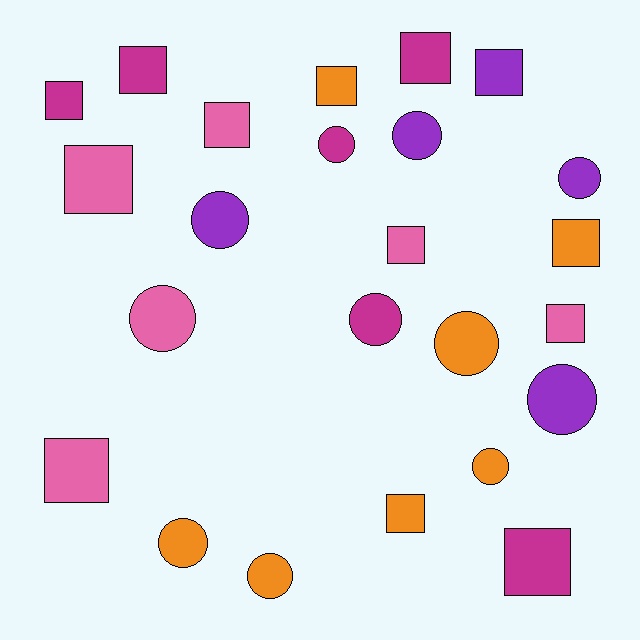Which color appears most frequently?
Orange, with 7 objects.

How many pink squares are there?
There are 5 pink squares.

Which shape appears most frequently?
Square, with 13 objects.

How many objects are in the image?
There are 24 objects.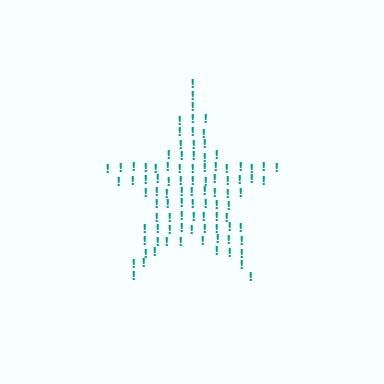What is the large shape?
The large shape is a star.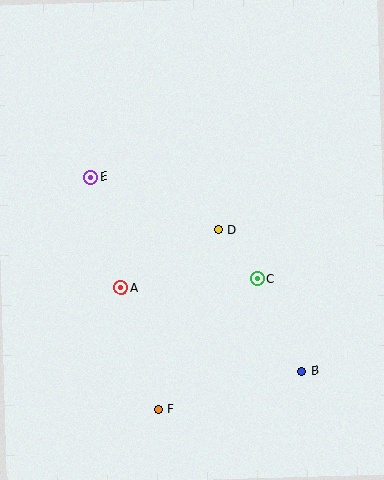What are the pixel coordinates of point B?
Point B is at (302, 371).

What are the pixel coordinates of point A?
Point A is at (121, 288).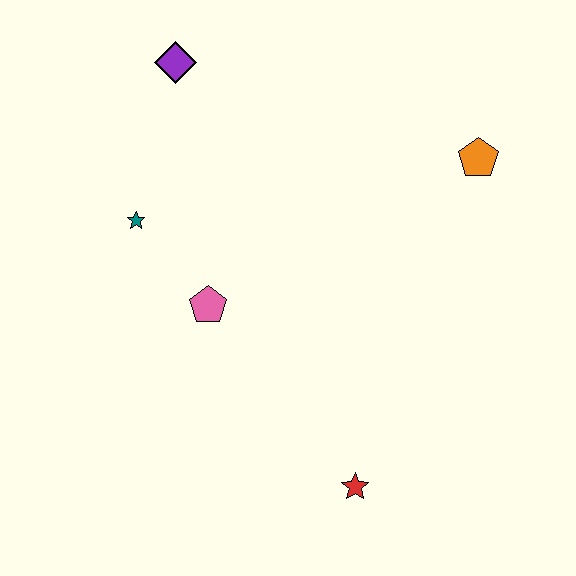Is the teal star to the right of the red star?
No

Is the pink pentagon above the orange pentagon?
No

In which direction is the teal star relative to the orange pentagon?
The teal star is to the left of the orange pentagon.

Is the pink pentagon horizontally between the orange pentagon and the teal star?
Yes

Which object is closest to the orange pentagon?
The pink pentagon is closest to the orange pentagon.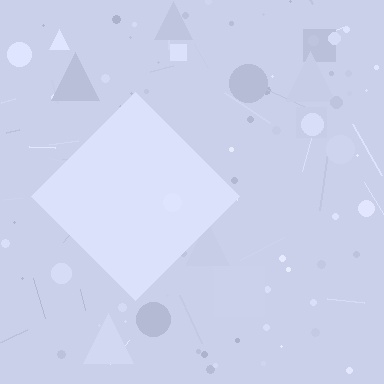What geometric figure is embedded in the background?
A diamond is embedded in the background.